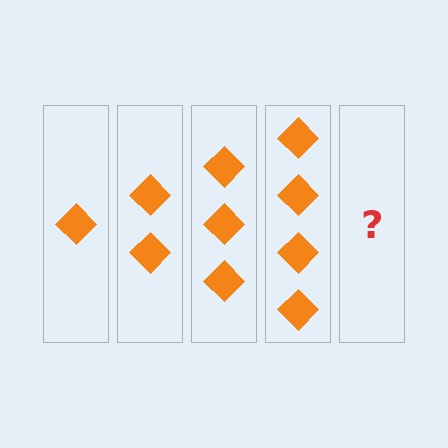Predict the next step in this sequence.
The next step is 5 diamonds.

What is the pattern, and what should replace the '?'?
The pattern is that each step adds one more diamond. The '?' should be 5 diamonds.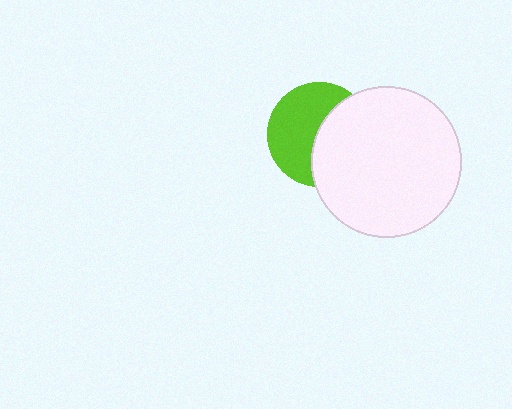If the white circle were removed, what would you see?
You would see the complete lime circle.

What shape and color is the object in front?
The object in front is a white circle.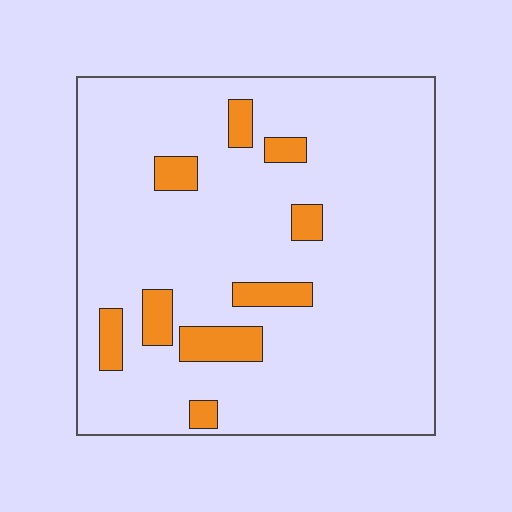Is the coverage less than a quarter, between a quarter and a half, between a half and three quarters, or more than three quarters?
Less than a quarter.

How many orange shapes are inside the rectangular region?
9.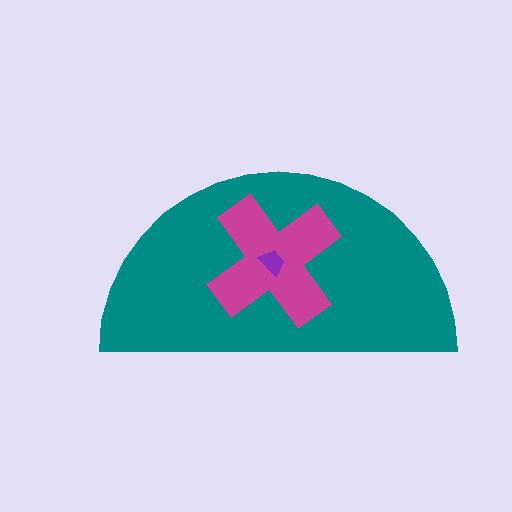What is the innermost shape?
The purple trapezoid.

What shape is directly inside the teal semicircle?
The magenta cross.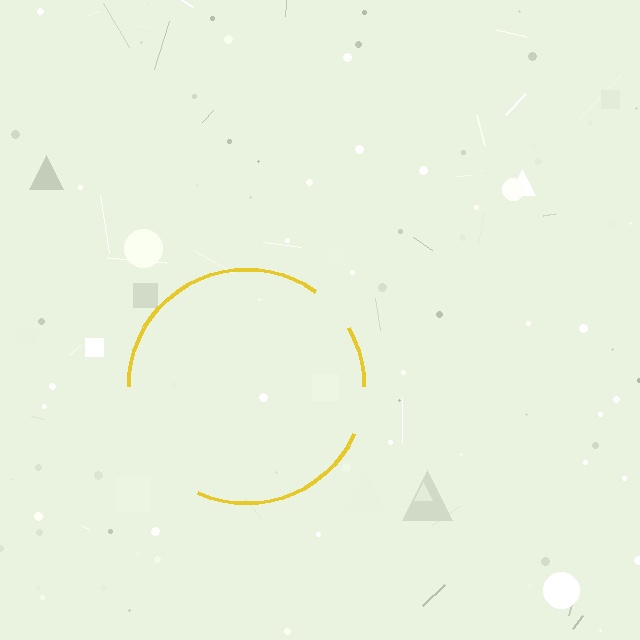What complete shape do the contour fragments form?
The contour fragments form a circle.